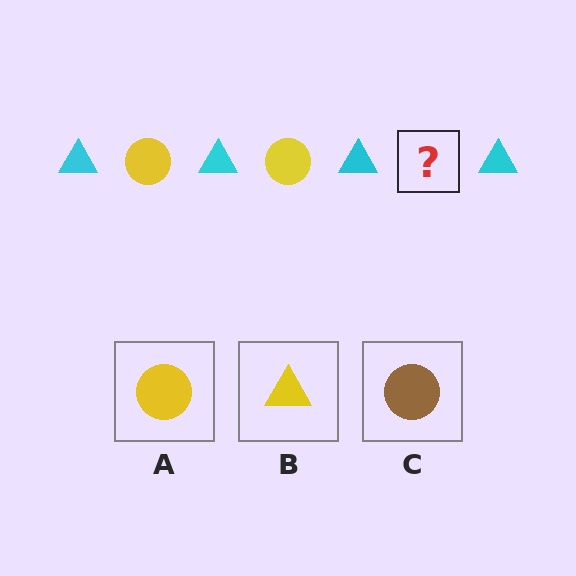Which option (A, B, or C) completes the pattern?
A.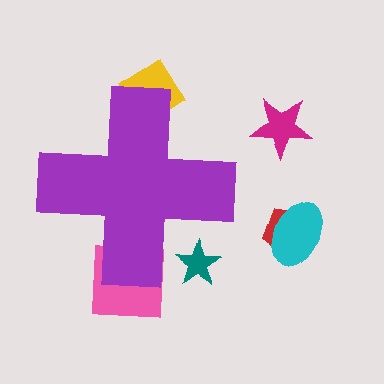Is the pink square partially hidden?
Yes, the pink square is partially hidden behind the purple cross.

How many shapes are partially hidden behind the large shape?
3 shapes are partially hidden.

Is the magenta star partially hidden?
No, the magenta star is fully visible.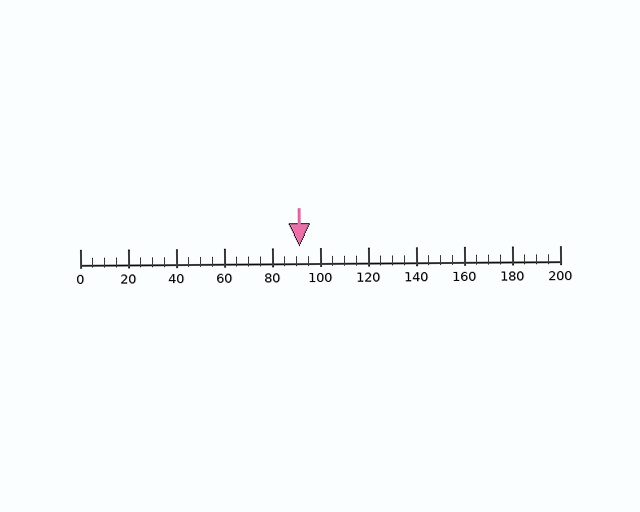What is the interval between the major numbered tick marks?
The major tick marks are spaced 20 units apart.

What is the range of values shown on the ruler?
The ruler shows values from 0 to 200.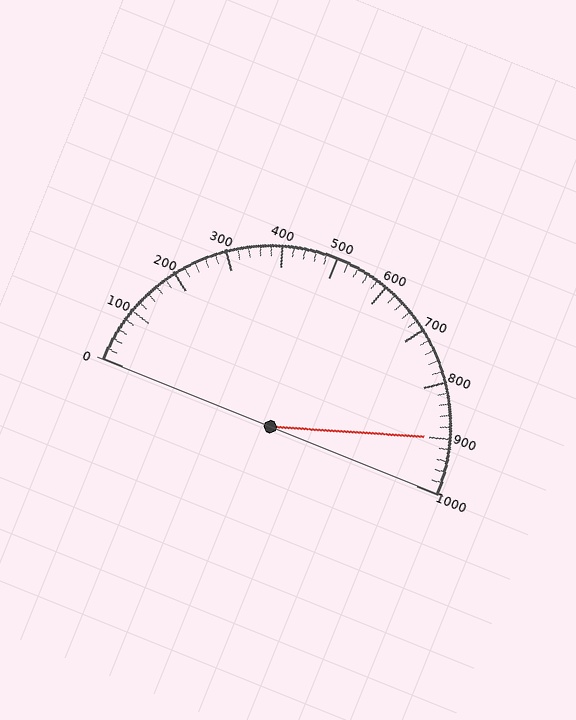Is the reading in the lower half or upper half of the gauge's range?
The reading is in the upper half of the range (0 to 1000).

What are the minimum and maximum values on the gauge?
The gauge ranges from 0 to 1000.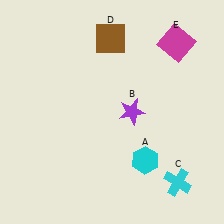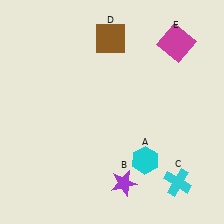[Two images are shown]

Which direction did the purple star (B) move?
The purple star (B) moved down.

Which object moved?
The purple star (B) moved down.